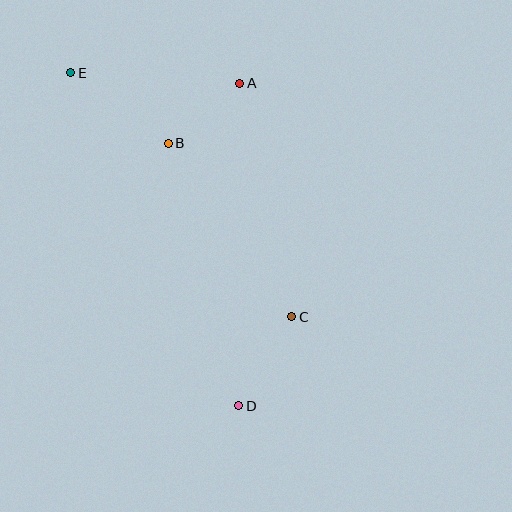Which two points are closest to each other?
Points A and B are closest to each other.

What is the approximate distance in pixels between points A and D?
The distance between A and D is approximately 322 pixels.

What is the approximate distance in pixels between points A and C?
The distance between A and C is approximately 239 pixels.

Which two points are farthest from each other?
Points D and E are farthest from each other.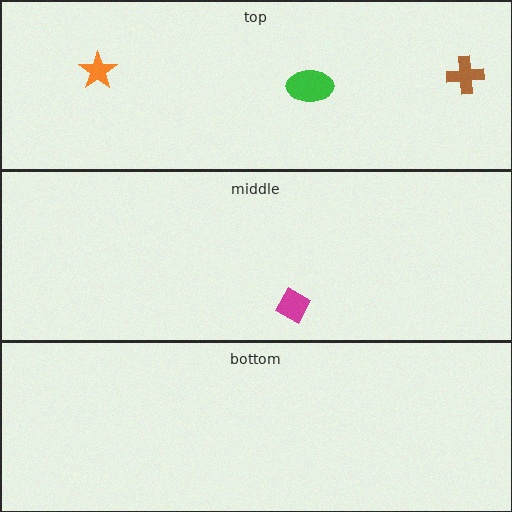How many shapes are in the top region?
3.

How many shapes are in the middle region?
1.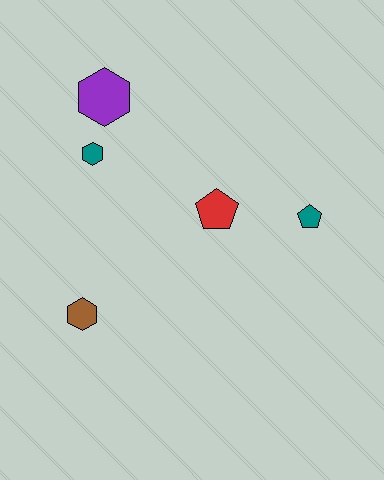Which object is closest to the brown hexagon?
The teal hexagon is closest to the brown hexagon.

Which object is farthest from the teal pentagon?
The brown hexagon is farthest from the teal pentagon.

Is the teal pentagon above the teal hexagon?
No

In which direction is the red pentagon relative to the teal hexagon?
The red pentagon is to the right of the teal hexagon.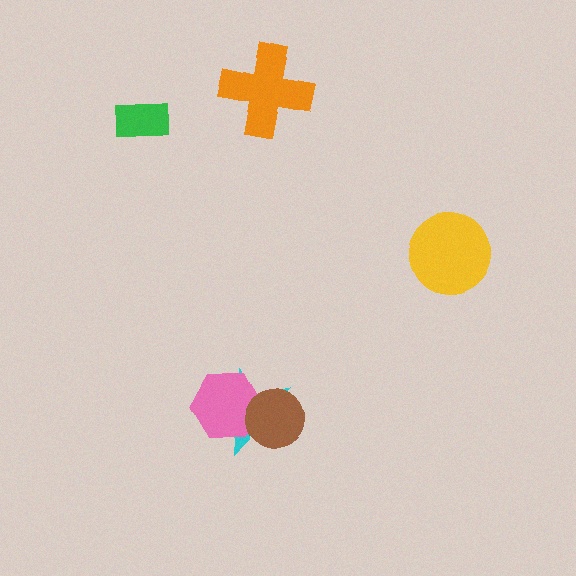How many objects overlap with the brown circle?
2 objects overlap with the brown circle.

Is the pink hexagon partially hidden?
Yes, it is partially covered by another shape.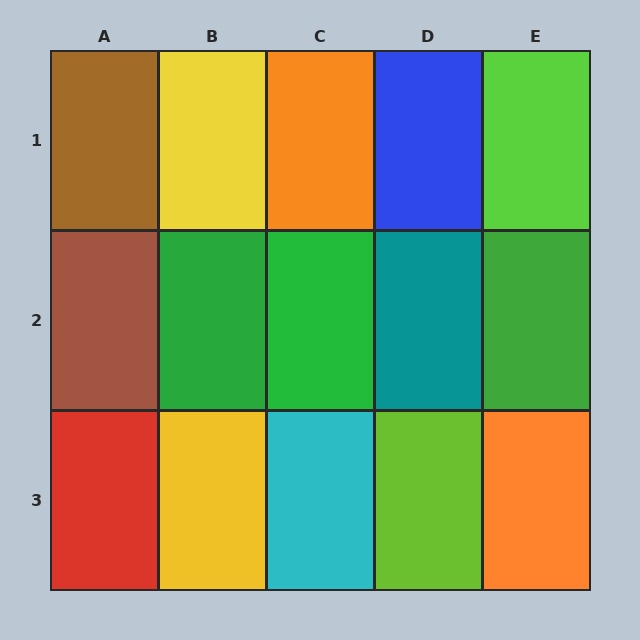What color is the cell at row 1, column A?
Brown.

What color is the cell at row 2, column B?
Green.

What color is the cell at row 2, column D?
Teal.